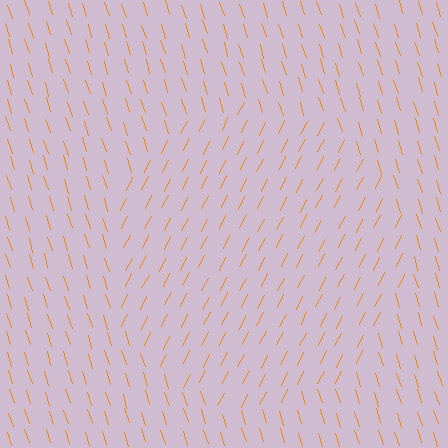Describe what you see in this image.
The image is filled with small orange line segments. A circle region in the image has lines oriented differently from the surrounding lines, creating a visible texture boundary.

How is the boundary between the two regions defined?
The boundary is defined purely by a change in line orientation (approximately 45 degrees difference). All lines are the same color and thickness.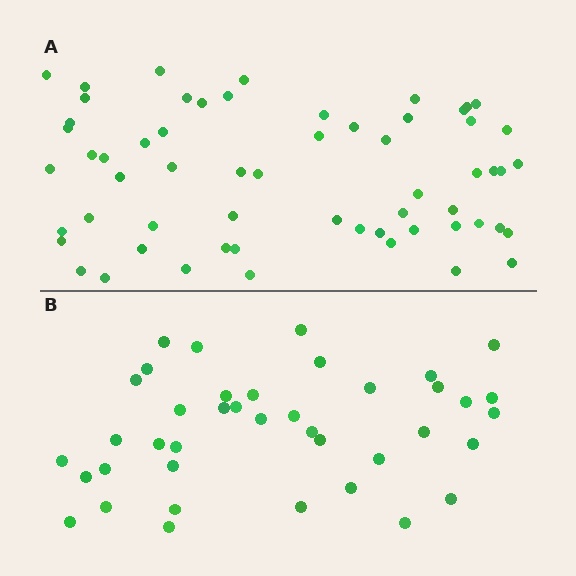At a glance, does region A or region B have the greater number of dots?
Region A (the top region) has more dots.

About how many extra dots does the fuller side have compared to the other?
Region A has approximately 20 more dots than region B.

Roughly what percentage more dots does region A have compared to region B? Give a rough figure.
About 50% more.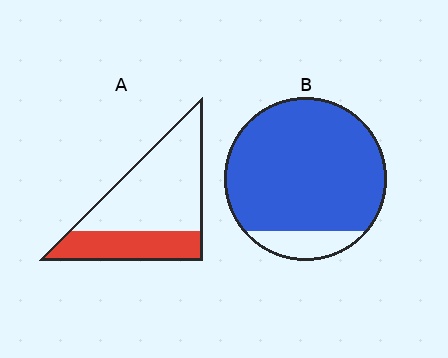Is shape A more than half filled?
No.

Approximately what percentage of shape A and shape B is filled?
A is approximately 35% and B is approximately 90%.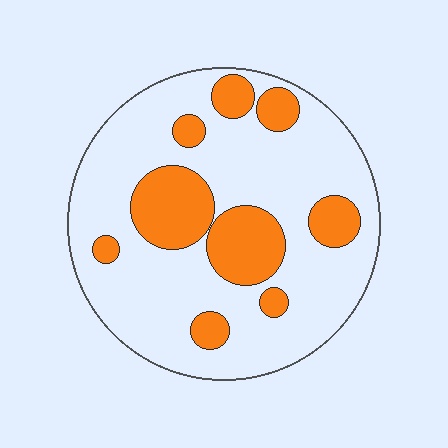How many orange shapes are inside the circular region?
9.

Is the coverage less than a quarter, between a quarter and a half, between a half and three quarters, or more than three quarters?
Between a quarter and a half.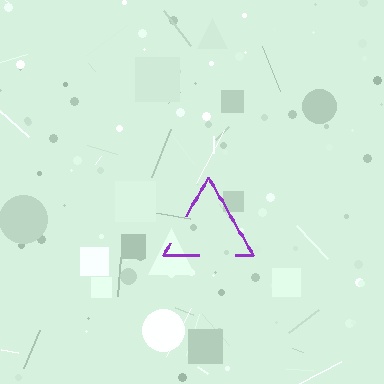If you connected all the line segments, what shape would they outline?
They would outline a triangle.